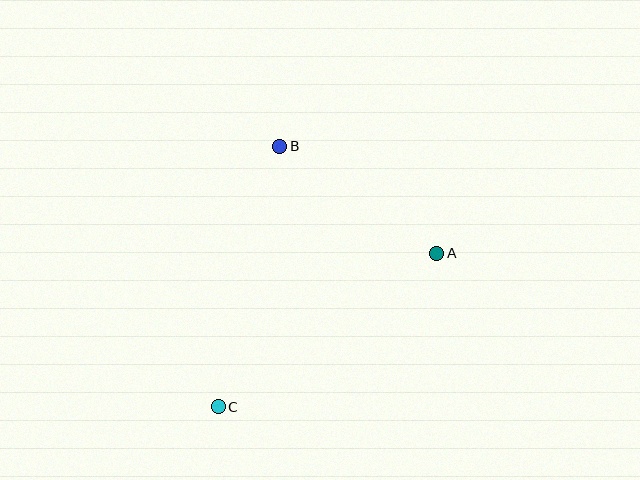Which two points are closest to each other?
Points A and B are closest to each other.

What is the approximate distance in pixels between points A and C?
The distance between A and C is approximately 267 pixels.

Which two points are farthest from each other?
Points B and C are farthest from each other.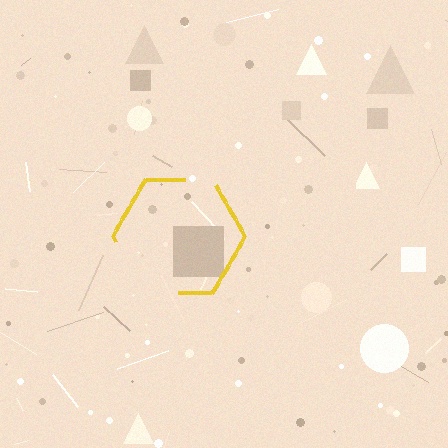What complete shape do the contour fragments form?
The contour fragments form a hexagon.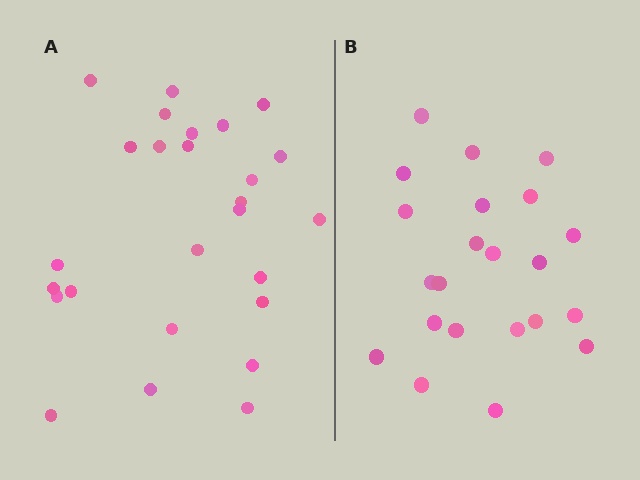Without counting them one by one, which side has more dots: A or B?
Region A (the left region) has more dots.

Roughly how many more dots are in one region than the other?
Region A has about 4 more dots than region B.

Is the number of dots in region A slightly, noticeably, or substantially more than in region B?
Region A has only slightly more — the two regions are fairly close. The ratio is roughly 1.2 to 1.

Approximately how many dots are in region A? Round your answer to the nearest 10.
About 30 dots. (The exact count is 26, which rounds to 30.)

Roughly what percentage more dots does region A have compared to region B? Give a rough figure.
About 20% more.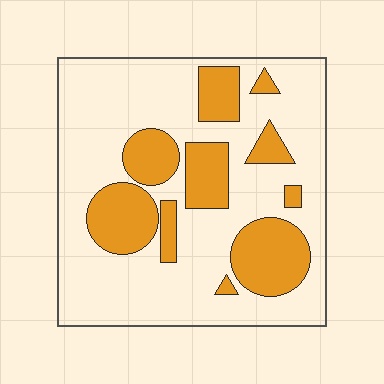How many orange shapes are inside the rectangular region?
10.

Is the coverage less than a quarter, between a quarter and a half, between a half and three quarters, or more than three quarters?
Between a quarter and a half.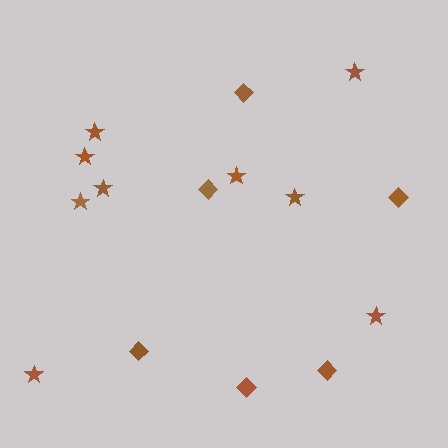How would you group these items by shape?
There are 2 groups: one group of stars (9) and one group of diamonds (6).